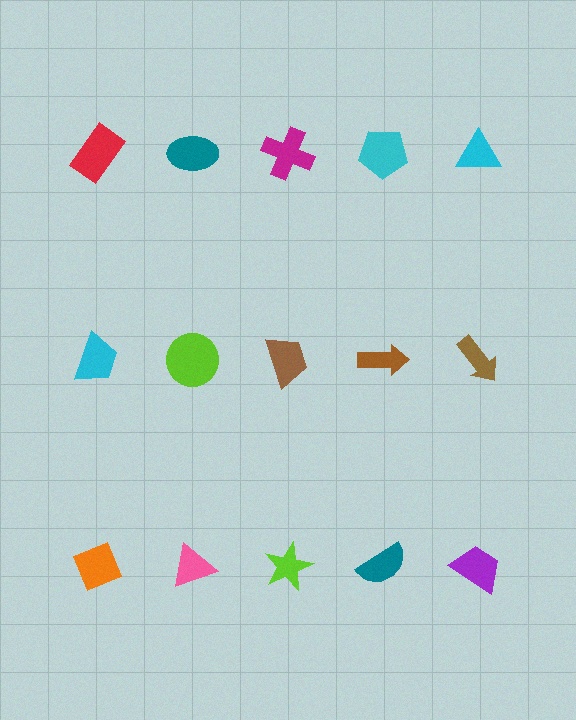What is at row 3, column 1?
An orange diamond.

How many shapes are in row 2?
5 shapes.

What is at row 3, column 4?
A teal semicircle.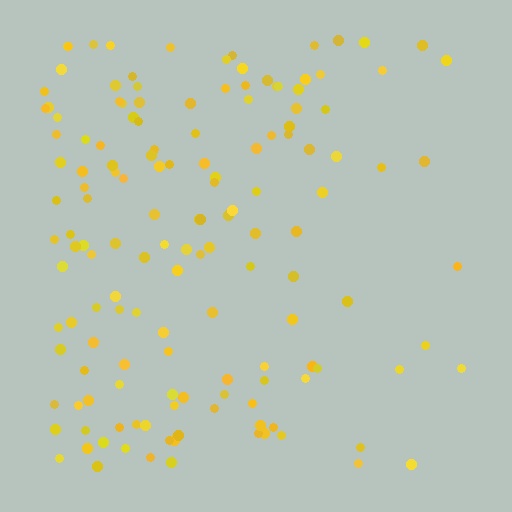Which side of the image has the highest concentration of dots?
The left.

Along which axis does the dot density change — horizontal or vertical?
Horizontal.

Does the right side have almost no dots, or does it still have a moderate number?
Still a moderate number, just noticeably fewer than the left.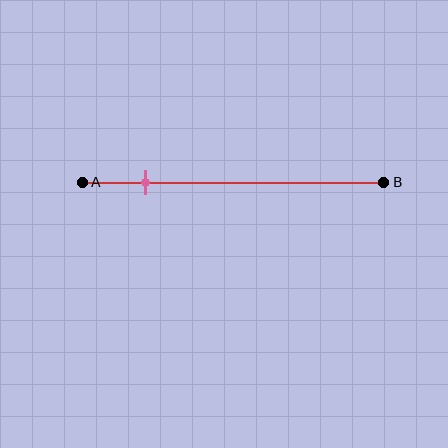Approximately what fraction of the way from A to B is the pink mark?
The pink mark is approximately 20% of the way from A to B.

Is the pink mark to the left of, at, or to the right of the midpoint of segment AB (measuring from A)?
The pink mark is to the left of the midpoint of segment AB.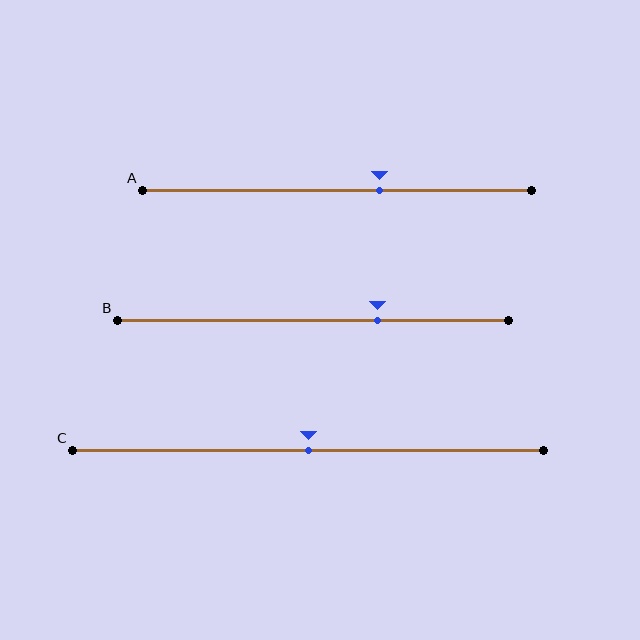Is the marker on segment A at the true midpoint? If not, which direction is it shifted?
No, the marker on segment A is shifted to the right by about 11% of the segment length.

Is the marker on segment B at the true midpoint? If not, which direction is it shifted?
No, the marker on segment B is shifted to the right by about 17% of the segment length.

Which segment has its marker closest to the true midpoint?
Segment C has its marker closest to the true midpoint.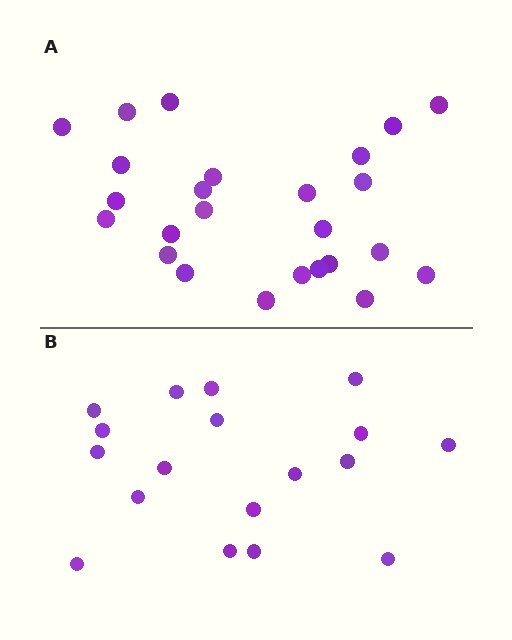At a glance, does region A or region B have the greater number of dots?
Region A (the top region) has more dots.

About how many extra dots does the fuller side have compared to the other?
Region A has roughly 8 or so more dots than region B.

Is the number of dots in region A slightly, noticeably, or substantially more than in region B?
Region A has noticeably more, but not dramatically so. The ratio is roughly 1.4 to 1.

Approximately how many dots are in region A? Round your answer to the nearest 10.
About 20 dots. (The exact count is 25, which rounds to 20.)